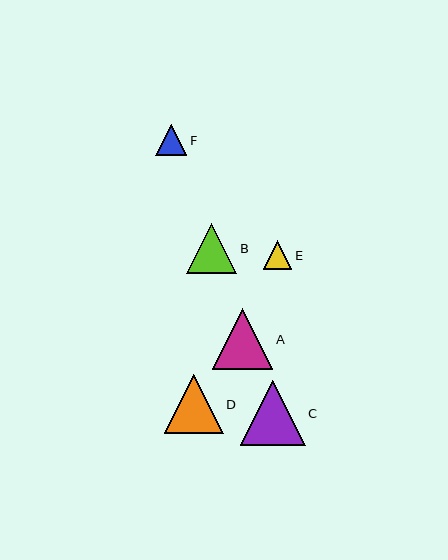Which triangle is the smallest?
Triangle E is the smallest with a size of approximately 29 pixels.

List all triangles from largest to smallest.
From largest to smallest: C, A, D, B, F, E.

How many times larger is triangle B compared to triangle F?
Triangle B is approximately 1.6 times the size of triangle F.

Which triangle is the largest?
Triangle C is the largest with a size of approximately 65 pixels.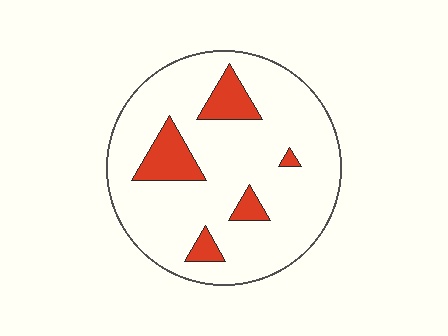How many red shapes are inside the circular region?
5.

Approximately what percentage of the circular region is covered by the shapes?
Approximately 15%.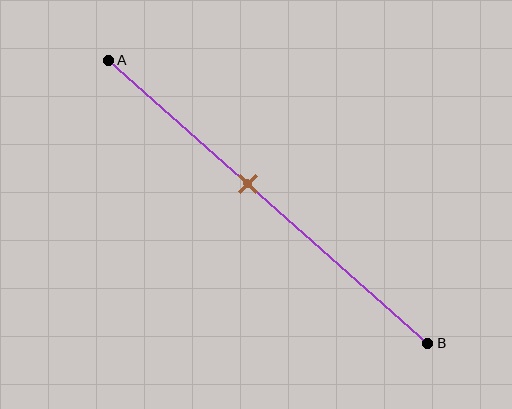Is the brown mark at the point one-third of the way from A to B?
No, the mark is at about 45% from A, not at the 33% one-third point.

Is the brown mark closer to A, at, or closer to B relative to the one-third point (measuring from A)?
The brown mark is closer to point B than the one-third point of segment AB.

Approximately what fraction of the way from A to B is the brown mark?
The brown mark is approximately 45% of the way from A to B.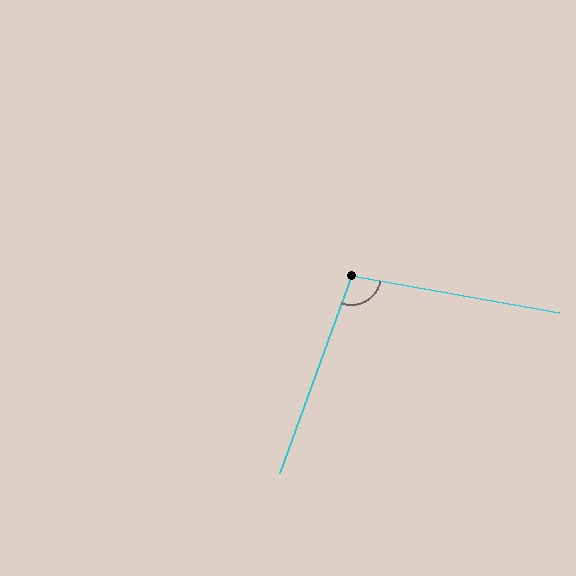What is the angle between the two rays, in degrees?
Approximately 100 degrees.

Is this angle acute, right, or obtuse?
It is obtuse.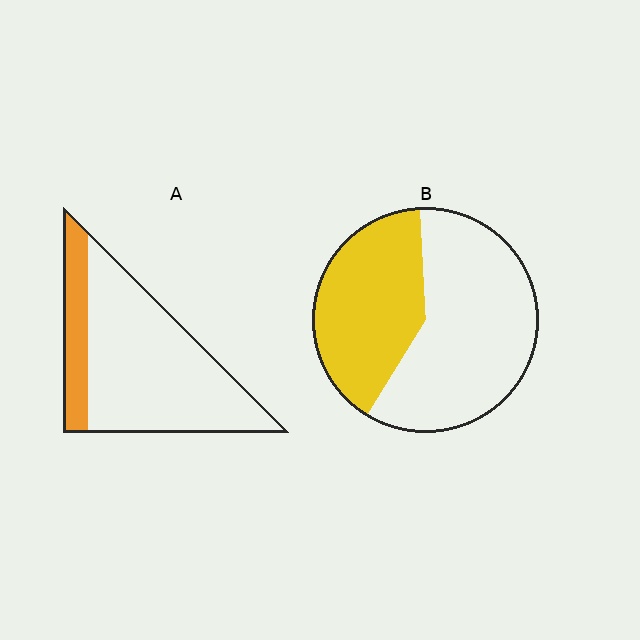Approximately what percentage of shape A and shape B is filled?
A is approximately 20% and B is approximately 40%.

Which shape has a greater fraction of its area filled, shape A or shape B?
Shape B.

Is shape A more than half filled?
No.